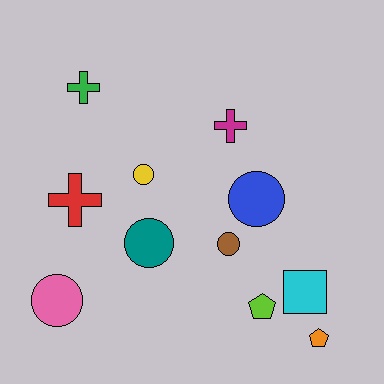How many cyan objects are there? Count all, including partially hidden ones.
There is 1 cyan object.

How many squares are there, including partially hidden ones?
There is 1 square.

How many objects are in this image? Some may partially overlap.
There are 11 objects.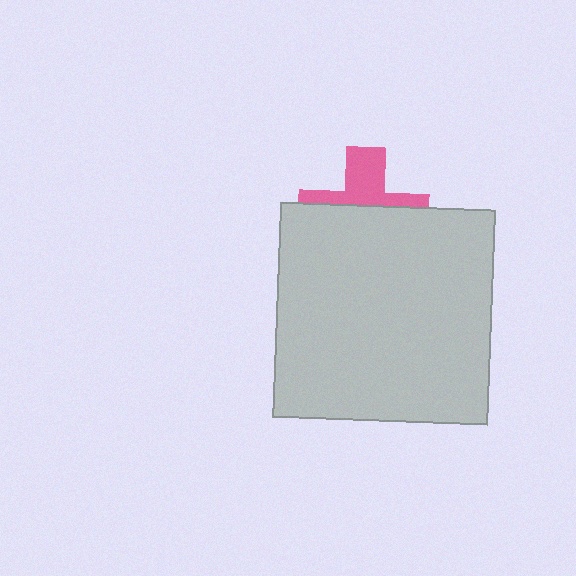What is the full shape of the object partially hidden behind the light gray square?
The partially hidden object is a pink cross.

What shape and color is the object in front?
The object in front is a light gray square.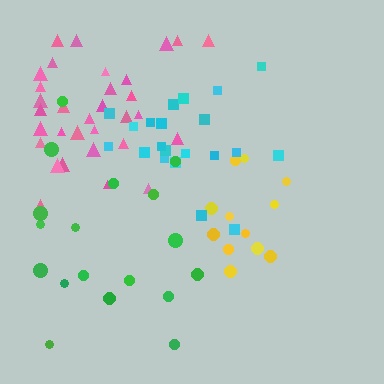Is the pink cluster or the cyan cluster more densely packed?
Cyan.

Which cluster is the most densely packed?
Yellow.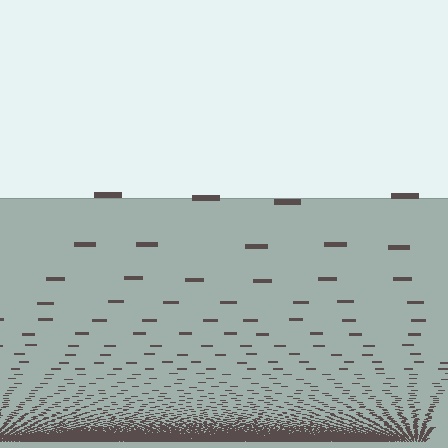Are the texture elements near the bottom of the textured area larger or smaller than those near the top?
Smaller. The gradient is inverted — elements near the bottom are smaller and denser.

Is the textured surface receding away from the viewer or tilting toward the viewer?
The surface appears to tilt toward the viewer. Texture elements get larger and sparser toward the top.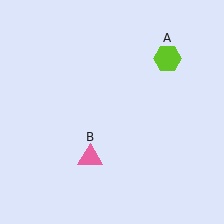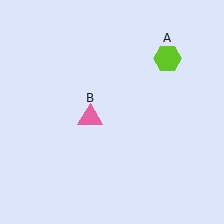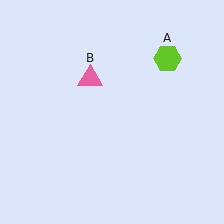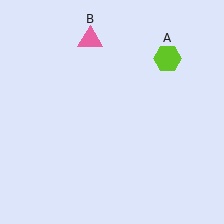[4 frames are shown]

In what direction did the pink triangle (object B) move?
The pink triangle (object B) moved up.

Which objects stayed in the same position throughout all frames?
Lime hexagon (object A) remained stationary.